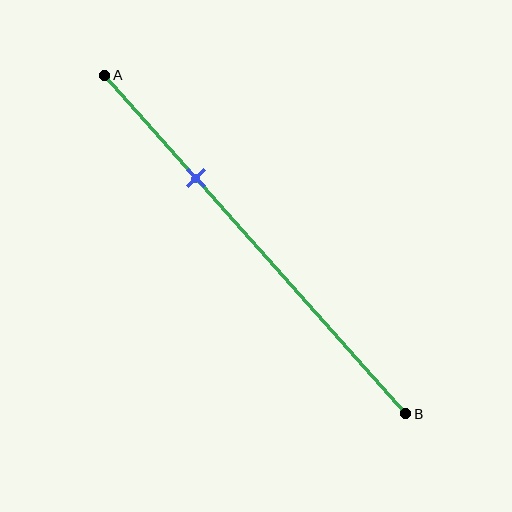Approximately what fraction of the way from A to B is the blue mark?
The blue mark is approximately 30% of the way from A to B.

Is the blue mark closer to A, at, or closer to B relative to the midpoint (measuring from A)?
The blue mark is closer to point A than the midpoint of segment AB.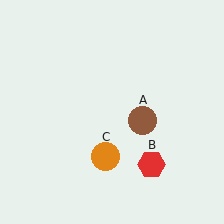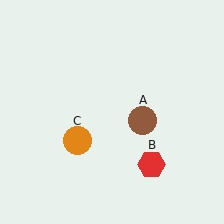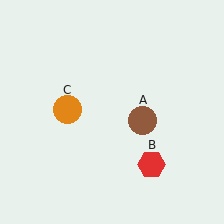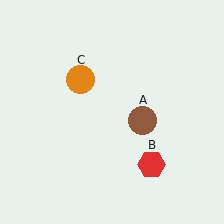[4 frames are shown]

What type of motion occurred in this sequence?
The orange circle (object C) rotated clockwise around the center of the scene.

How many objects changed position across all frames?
1 object changed position: orange circle (object C).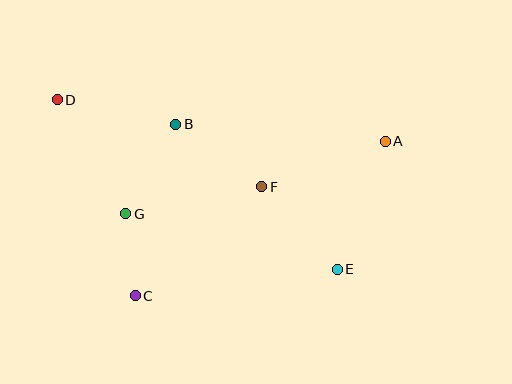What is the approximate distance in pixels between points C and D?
The distance between C and D is approximately 211 pixels.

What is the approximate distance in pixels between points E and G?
The distance between E and G is approximately 219 pixels.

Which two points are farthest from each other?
Points A and D are farthest from each other.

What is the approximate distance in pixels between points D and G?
The distance between D and G is approximately 133 pixels.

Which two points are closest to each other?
Points C and G are closest to each other.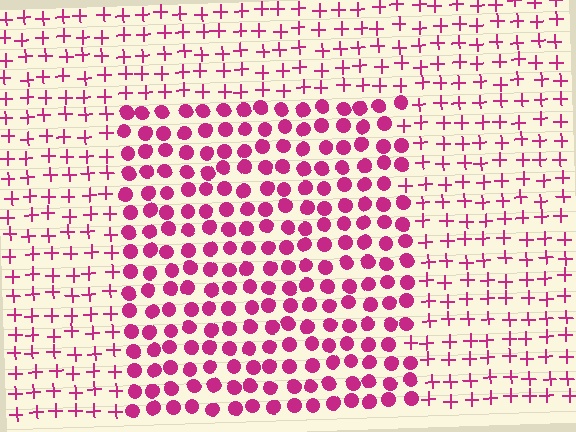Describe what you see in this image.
The image is filled with small magenta elements arranged in a uniform grid. A rectangle-shaped region contains circles, while the surrounding area contains plus signs. The boundary is defined purely by the change in element shape.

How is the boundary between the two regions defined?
The boundary is defined by a change in element shape: circles inside vs. plus signs outside. All elements share the same color and spacing.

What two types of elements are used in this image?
The image uses circles inside the rectangle region and plus signs outside it.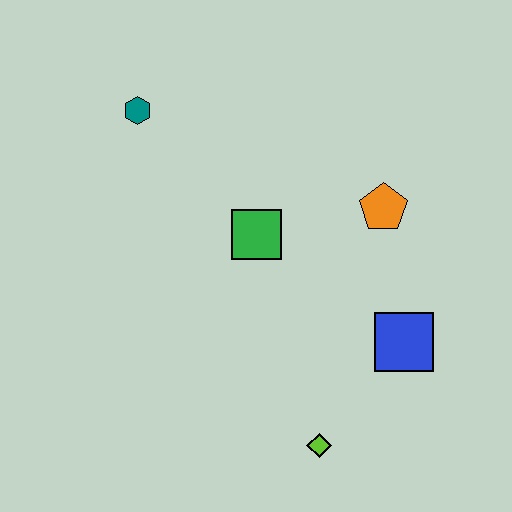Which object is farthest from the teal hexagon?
The lime diamond is farthest from the teal hexagon.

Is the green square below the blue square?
No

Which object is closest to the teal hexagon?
The green square is closest to the teal hexagon.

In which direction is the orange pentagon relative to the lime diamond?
The orange pentagon is above the lime diamond.